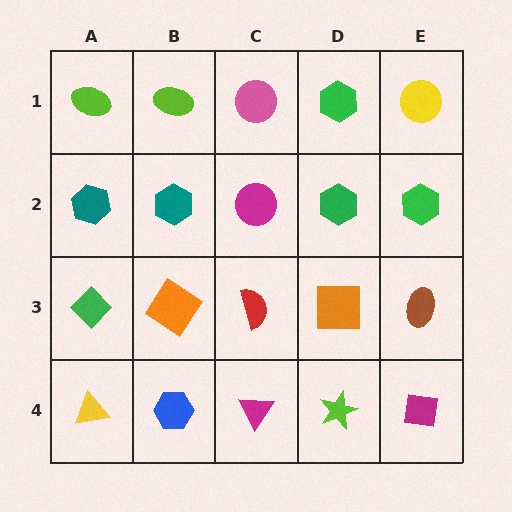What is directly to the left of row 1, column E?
A green hexagon.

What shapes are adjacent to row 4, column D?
An orange square (row 3, column D), a magenta triangle (row 4, column C), a magenta square (row 4, column E).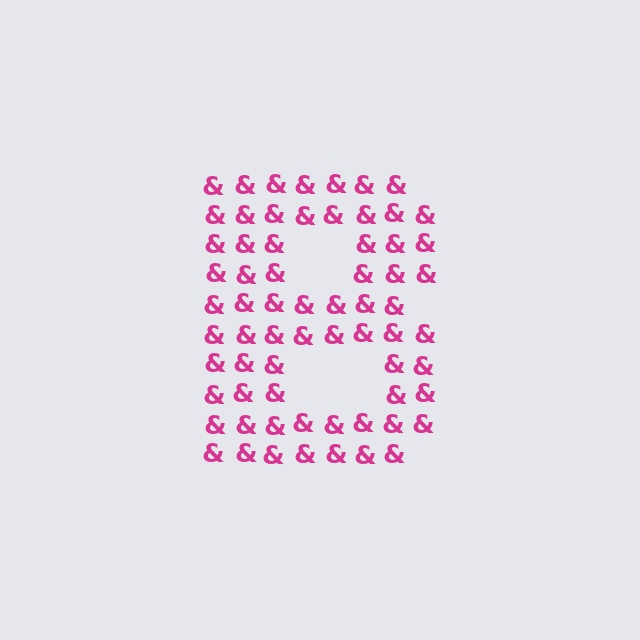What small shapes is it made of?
It is made of small ampersands.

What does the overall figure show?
The overall figure shows the letter B.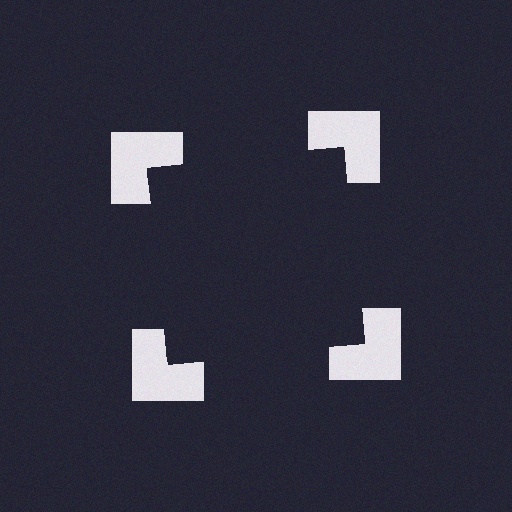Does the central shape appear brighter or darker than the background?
It typically appears slightly darker than the background, even though no actual brightness change is drawn.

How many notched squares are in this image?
There are 4 — one at each vertex of the illusory square.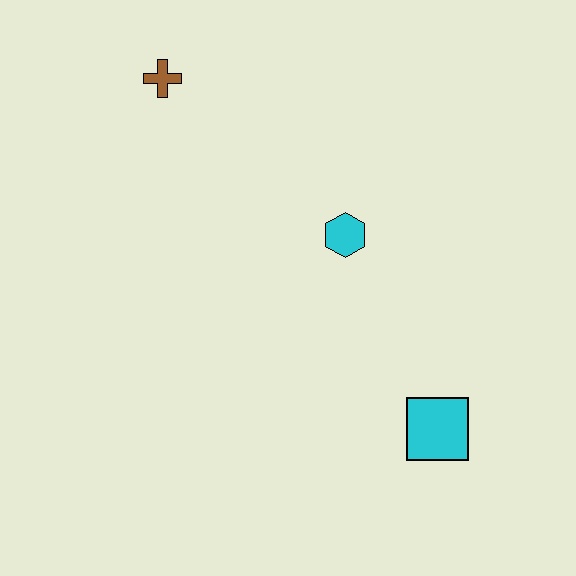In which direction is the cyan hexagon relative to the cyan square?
The cyan hexagon is above the cyan square.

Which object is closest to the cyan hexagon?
The cyan square is closest to the cyan hexagon.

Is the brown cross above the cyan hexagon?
Yes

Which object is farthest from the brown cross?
The cyan square is farthest from the brown cross.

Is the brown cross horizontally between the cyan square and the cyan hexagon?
No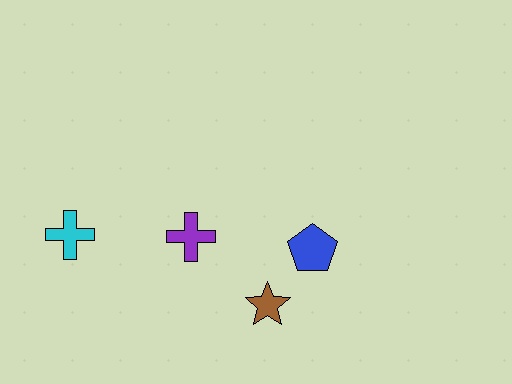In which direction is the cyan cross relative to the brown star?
The cyan cross is to the left of the brown star.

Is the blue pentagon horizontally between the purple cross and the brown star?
No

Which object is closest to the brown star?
The blue pentagon is closest to the brown star.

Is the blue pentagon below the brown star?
No